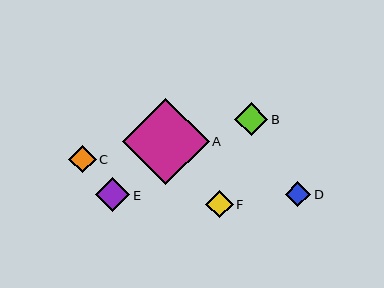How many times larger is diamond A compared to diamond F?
Diamond A is approximately 3.1 times the size of diamond F.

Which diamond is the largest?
Diamond A is the largest with a size of approximately 87 pixels.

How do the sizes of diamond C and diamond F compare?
Diamond C and diamond F are approximately the same size.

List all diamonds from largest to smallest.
From largest to smallest: A, E, B, C, F, D.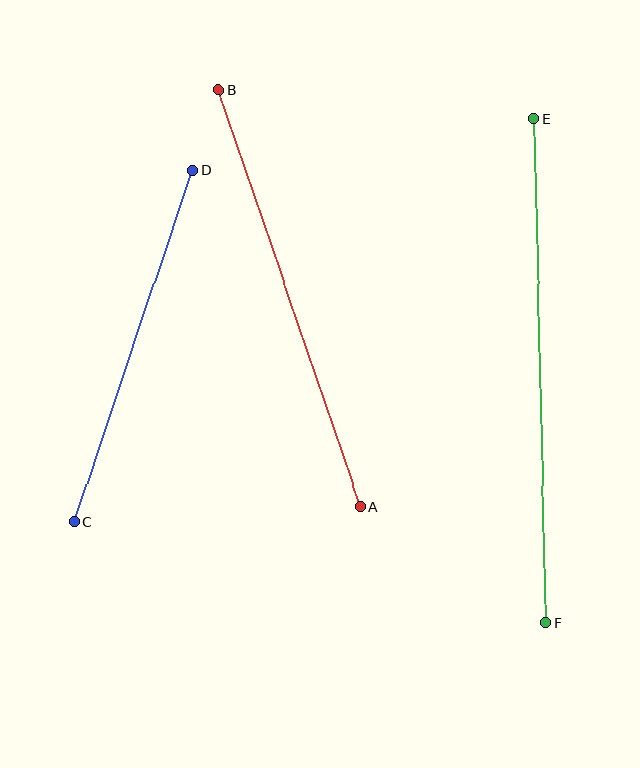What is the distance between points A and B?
The distance is approximately 441 pixels.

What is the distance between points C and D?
The distance is approximately 370 pixels.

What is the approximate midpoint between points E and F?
The midpoint is at approximately (540, 371) pixels.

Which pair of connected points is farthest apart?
Points E and F are farthest apart.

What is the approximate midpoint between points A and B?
The midpoint is at approximately (290, 298) pixels.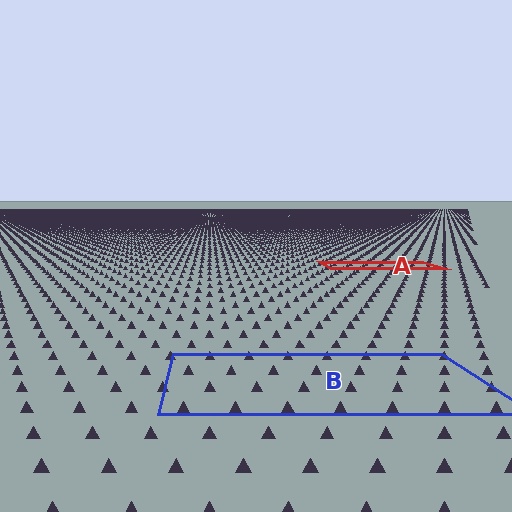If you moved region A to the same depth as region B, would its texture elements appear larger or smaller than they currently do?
They would appear larger. At a closer depth, the same texture elements are projected at a bigger on-screen size.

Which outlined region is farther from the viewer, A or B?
Region A is farther from the viewer — the texture elements inside it appear smaller and more densely packed.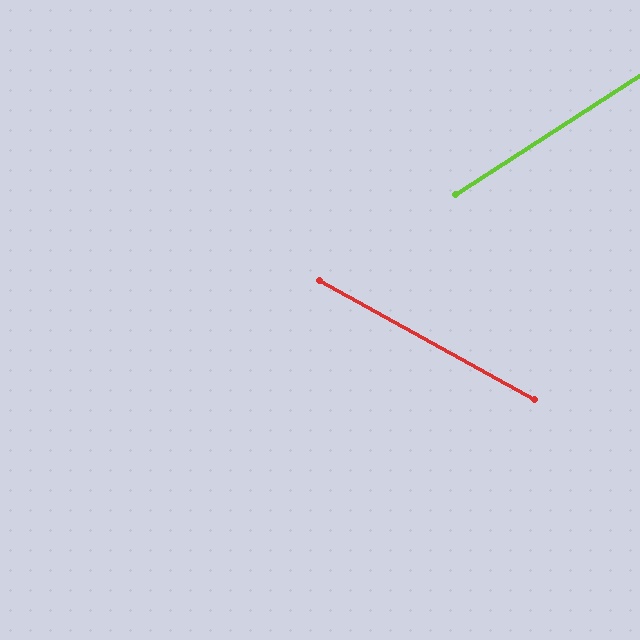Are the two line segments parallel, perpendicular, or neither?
Neither parallel nor perpendicular — they differ by about 62°.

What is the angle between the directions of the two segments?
Approximately 62 degrees.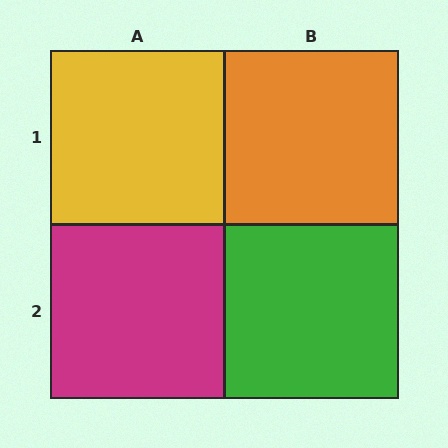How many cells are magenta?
1 cell is magenta.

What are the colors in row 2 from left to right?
Magenta, green.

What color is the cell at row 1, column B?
Orange.